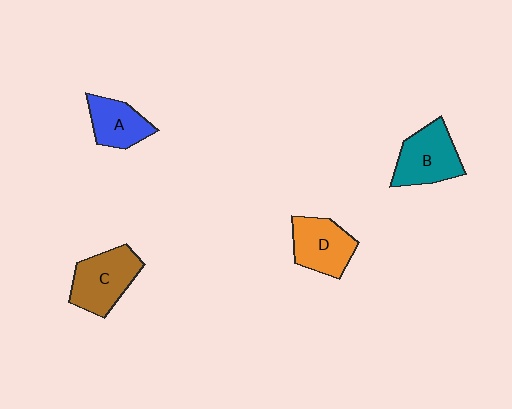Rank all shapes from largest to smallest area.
From largest to smallest: C (brown), B (teal), D (orange), A (blue).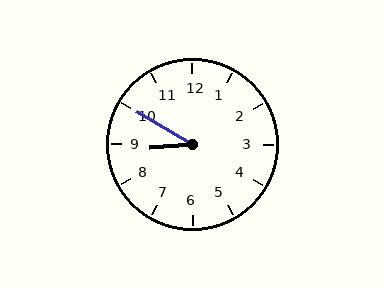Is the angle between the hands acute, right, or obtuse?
It is acute.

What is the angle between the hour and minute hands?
Approximately 35 degrees.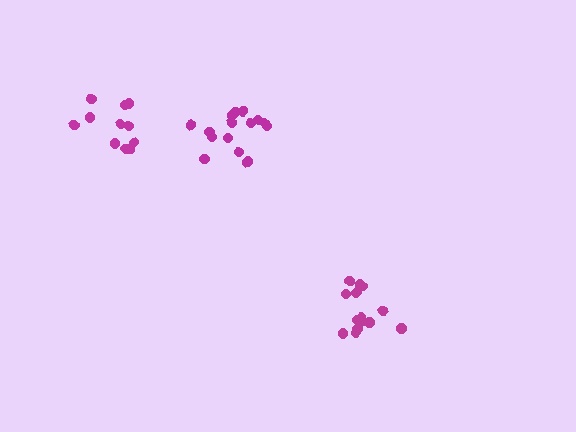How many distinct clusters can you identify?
There are 3 distinct clusters.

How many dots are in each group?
Group 1: 14 dots, Group 2: 15 dots, Group 3: 11 dots (40 total).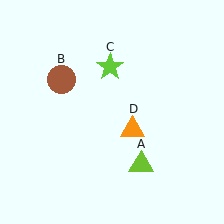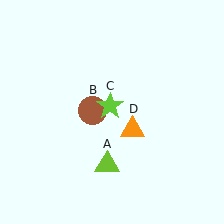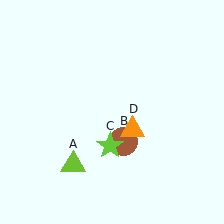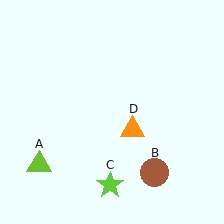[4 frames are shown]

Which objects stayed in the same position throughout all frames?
Orange triangle (object D) remained stationary.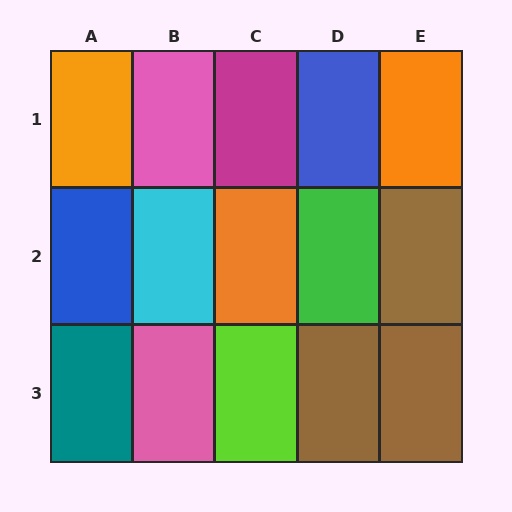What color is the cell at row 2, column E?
Brown.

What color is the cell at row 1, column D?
Blue.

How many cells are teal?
1 cell is teal.